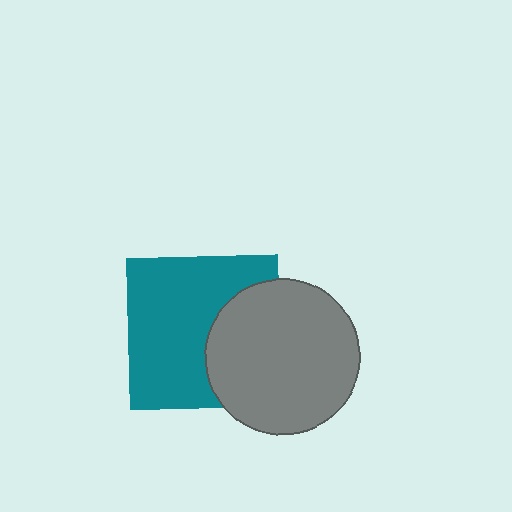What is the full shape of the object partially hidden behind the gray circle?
The partially hidden object is a teal square.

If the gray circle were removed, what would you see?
You would see the complete teal square.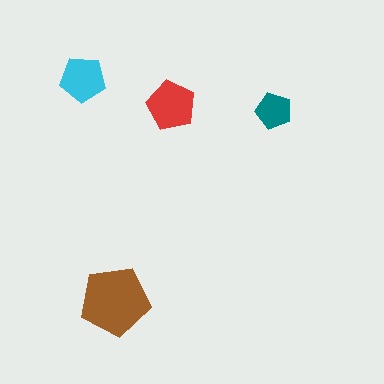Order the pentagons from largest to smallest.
the brown one, the red one, the cyan one, the teal one.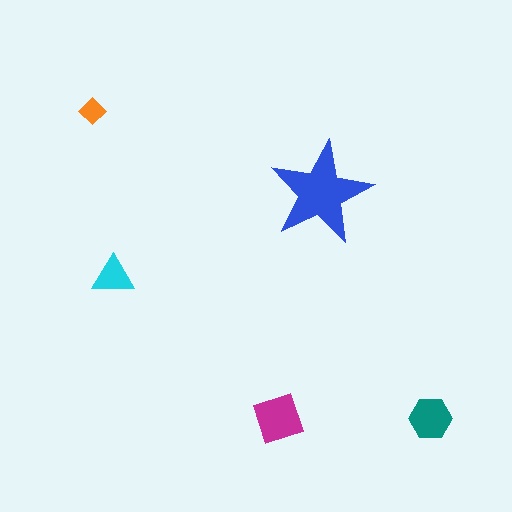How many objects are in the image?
There are 5 objects in the image.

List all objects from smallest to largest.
The orange diamond, the cyan triangle, the teal hexagon, the magenta square, the blue star.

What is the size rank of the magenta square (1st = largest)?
2nd.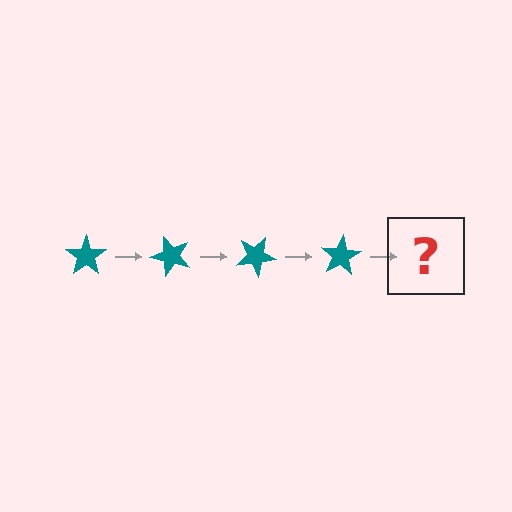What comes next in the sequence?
The next element should be a teal star rotated 200 degrees.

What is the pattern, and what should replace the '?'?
The pattern is that the star rotates 50 degrees each step. The '?' should be a teal star rotated 200 degrees.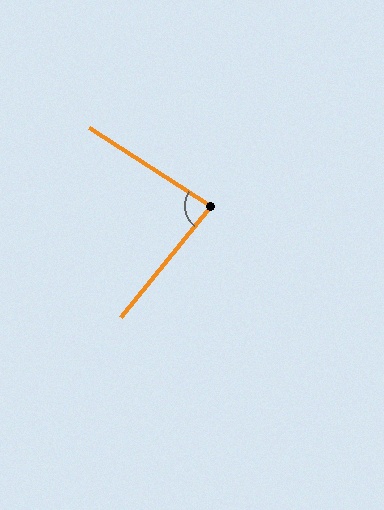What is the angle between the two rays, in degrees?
Approximately 83 degrees.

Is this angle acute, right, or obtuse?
It is acute.